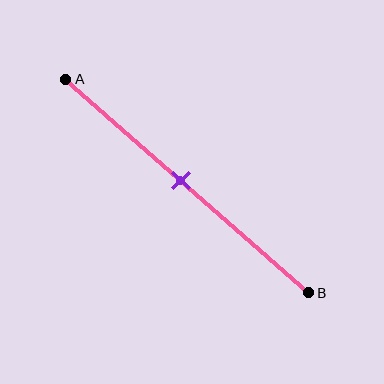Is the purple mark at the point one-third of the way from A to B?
No, the mark is at about 45% from A, not at the 33% one-third point.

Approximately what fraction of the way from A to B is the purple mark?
The purple mark is approximately 45% of the way from A to B.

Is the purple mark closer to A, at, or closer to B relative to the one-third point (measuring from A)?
The purple mark is closer to point B than the one-third point of segment AB.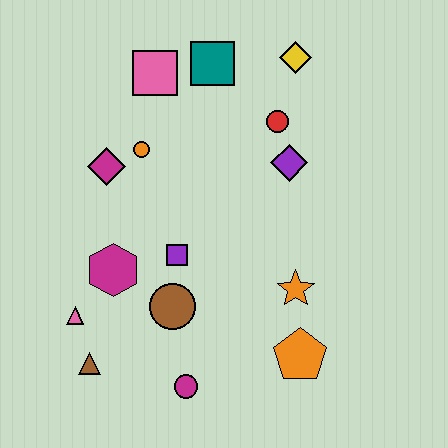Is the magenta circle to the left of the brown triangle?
No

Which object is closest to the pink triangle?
The brown triangle is closest to the pink triangle.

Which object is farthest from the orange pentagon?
The pink square is farthest from the orange pentagon.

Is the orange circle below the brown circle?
No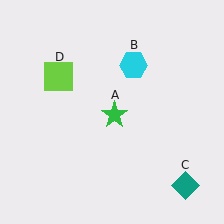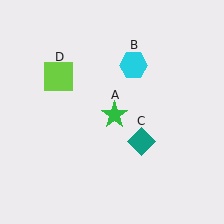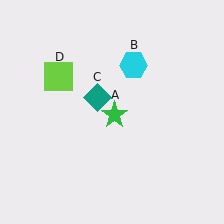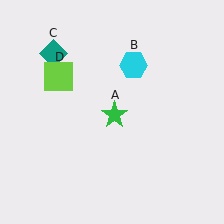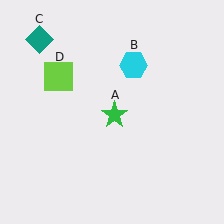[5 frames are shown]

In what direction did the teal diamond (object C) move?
The teal diamond (object C) moved up and to the left.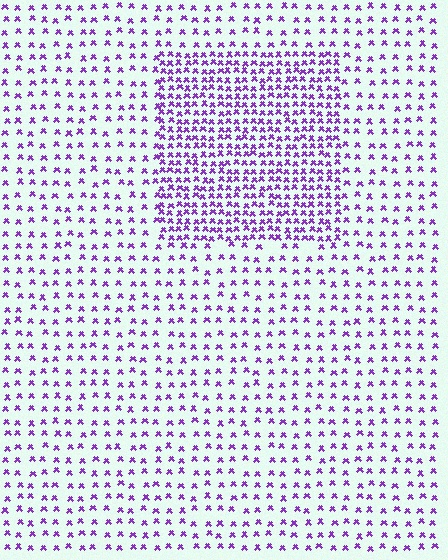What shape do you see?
I see a rectangle.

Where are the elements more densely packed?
The elements are more densely packed inside the rectangle boundary.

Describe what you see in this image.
The image contains small purple elements arranged at two different densities. A rectangle-shaped region is visible where the elements are more densely packed than the surrounding area.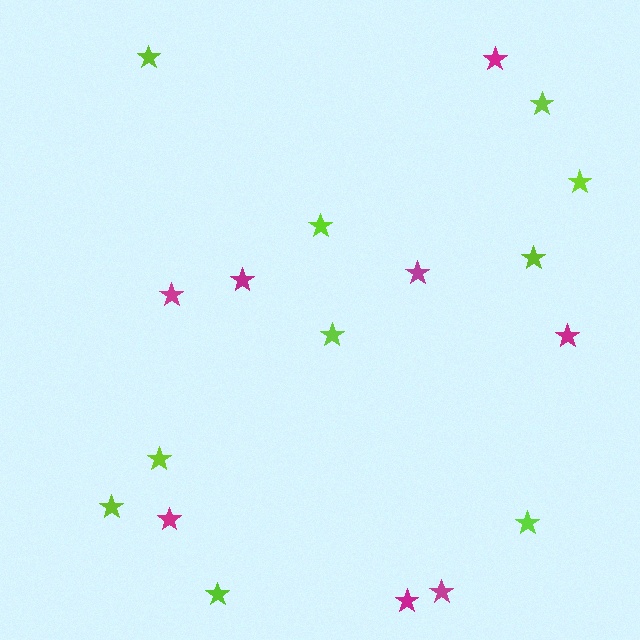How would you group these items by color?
There are 2 groups: one group of magenta stars (8) and one group of lime stars (10).